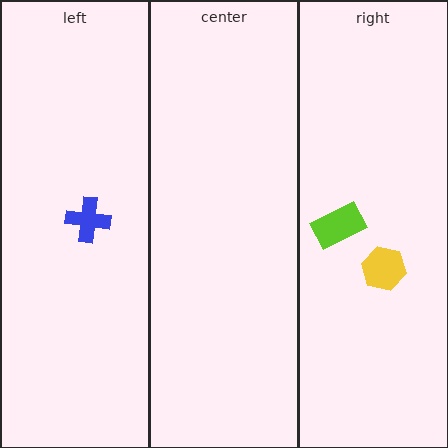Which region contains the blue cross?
The left region.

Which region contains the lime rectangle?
The right region.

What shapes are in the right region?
The yellow hexagon, the lime rectangle.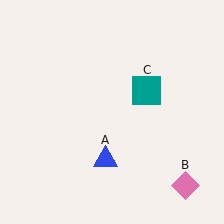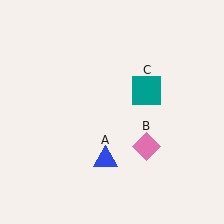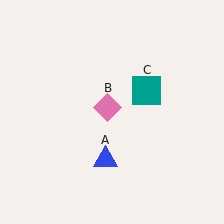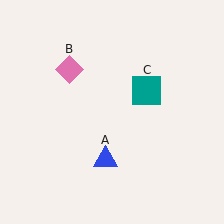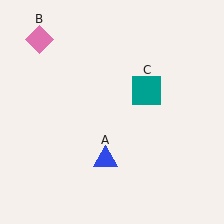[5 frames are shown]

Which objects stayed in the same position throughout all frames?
Blue triangle (object A) and teal square (object C) remained stationary.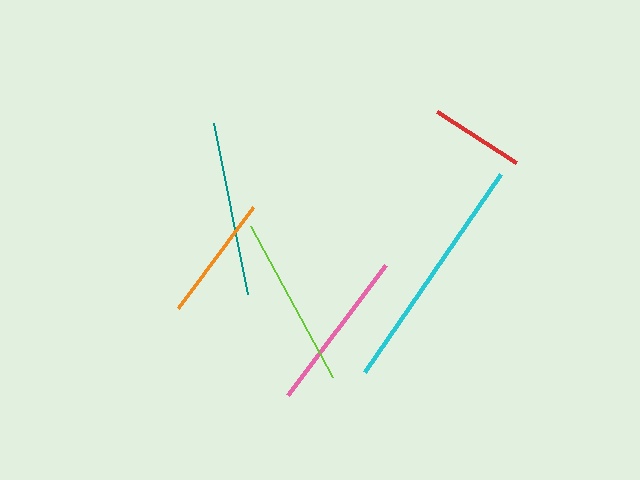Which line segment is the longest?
The cyan line is the longest at approximately 240 pixels.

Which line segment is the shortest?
The red line is the shortest at approximately 94 pixels.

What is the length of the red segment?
The red segment is approximately 94 pixels long.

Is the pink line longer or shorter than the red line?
The pink line is longer than the red line.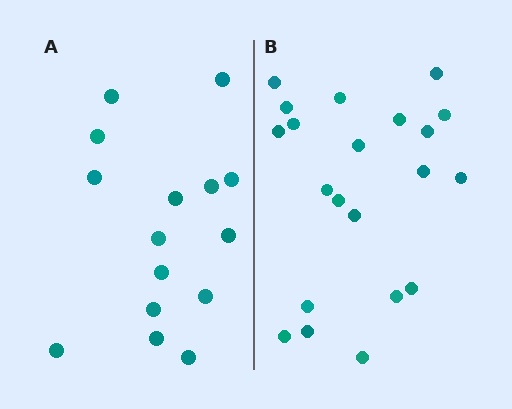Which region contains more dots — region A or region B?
Region B (the right region) has more dots.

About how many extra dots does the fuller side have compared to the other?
Region B has about 6 more dots than region A.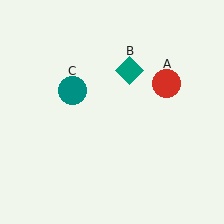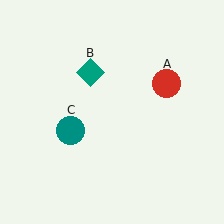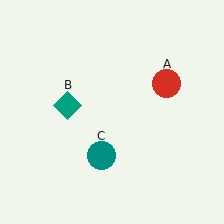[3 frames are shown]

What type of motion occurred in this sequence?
The teal diamond (object B), teal circle (object C) rotated counterclockwise around the center of the scene.